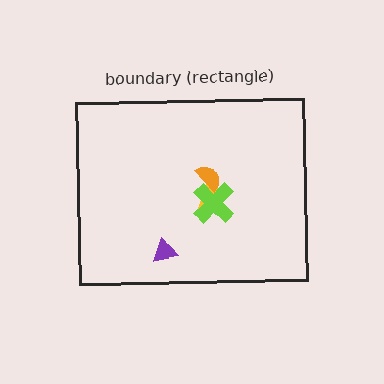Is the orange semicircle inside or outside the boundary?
Inside.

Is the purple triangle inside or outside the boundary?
Inside.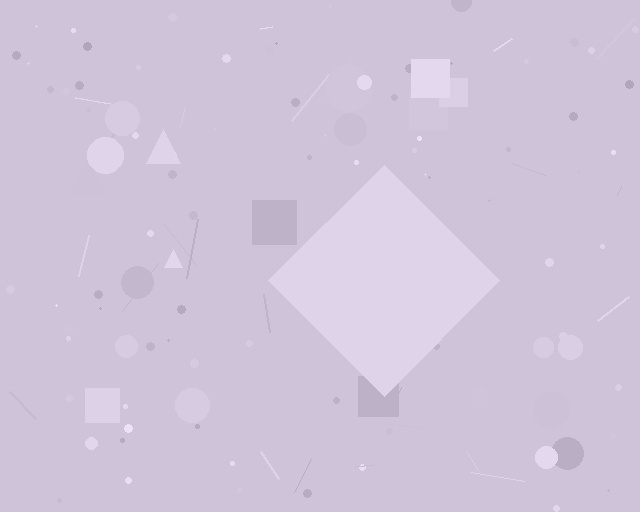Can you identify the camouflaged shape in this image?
The camouflaged shape is a diamond.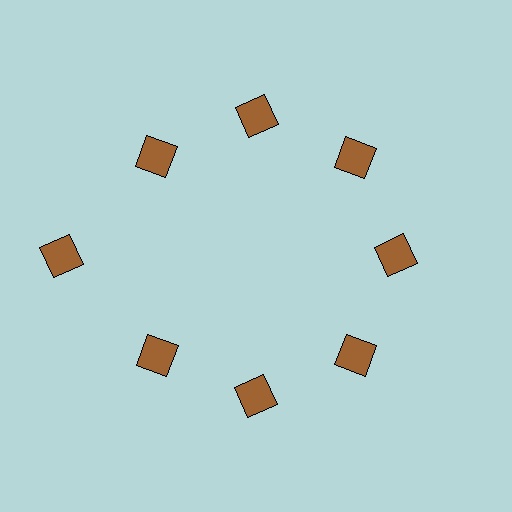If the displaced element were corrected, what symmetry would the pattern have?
It would have 8-fold rotational symmetry — the pattern would map onto itself every 45 degrees.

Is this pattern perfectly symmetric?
No. The 8 brown squares are arranged in a ring, but one element near the 9 o'clock position is pushed outward from the center, breaking the 8-fold rotational symmetry.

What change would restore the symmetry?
The symmetry would be restored by moving it inward, back onto the ring so that all 8 squares sit at equal angles and equal distance from the center.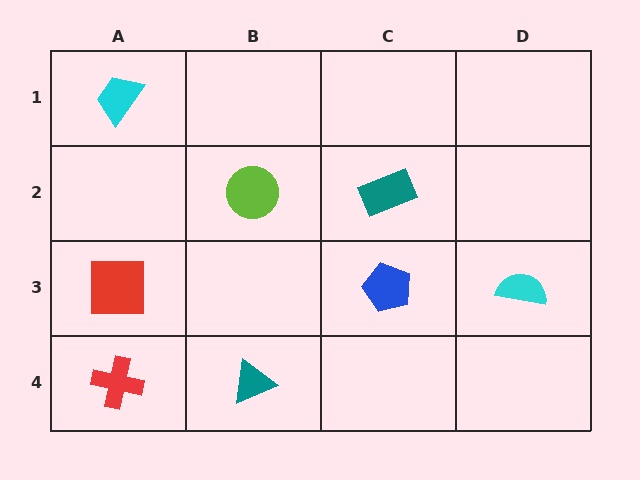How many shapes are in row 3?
3 shapes.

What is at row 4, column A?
A red cross.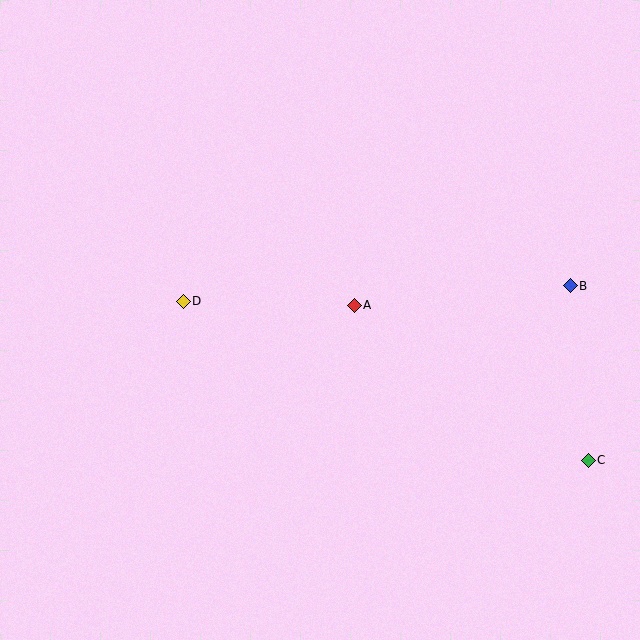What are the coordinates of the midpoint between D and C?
The midpoint between D and C is at (386, 381).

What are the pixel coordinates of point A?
Point A is at (354, 305).